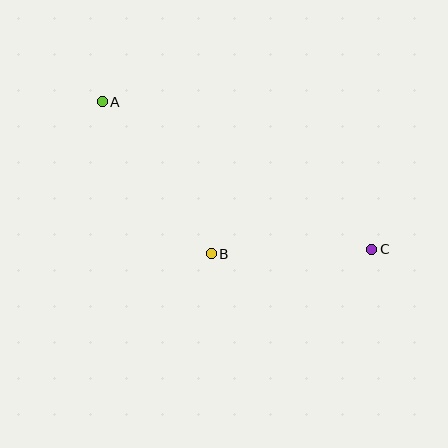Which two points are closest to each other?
Points B and C are closest to each other.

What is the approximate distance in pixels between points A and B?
The distance between A and B is approximately 187 pixels.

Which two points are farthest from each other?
Points A and C are farthest from each other.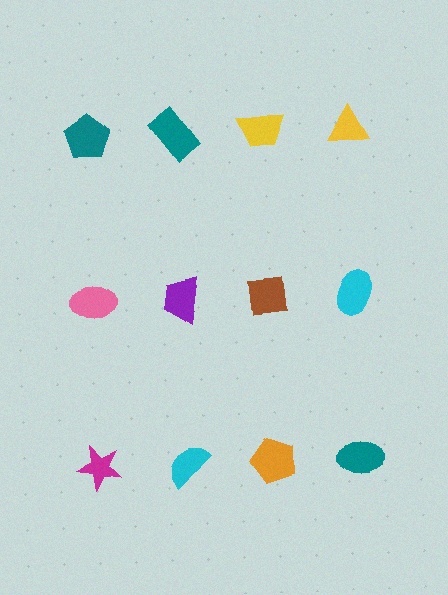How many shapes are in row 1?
4 shapes.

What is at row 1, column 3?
A yellow trapezoid.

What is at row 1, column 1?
A teal pentagon.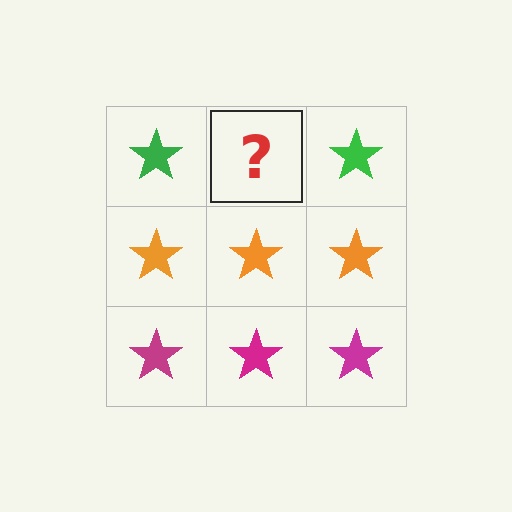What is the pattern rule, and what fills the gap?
The rule is that each row has a consistent color. The gap should be filled with a green star.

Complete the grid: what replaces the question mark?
The question mark should be replaced with a green star.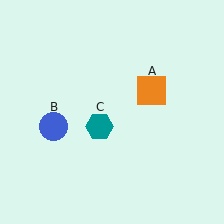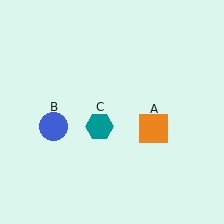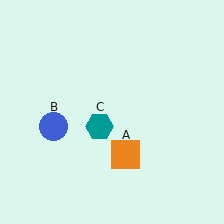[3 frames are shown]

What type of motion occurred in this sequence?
The orange square (object A) rotated clockwise around the center of the scene.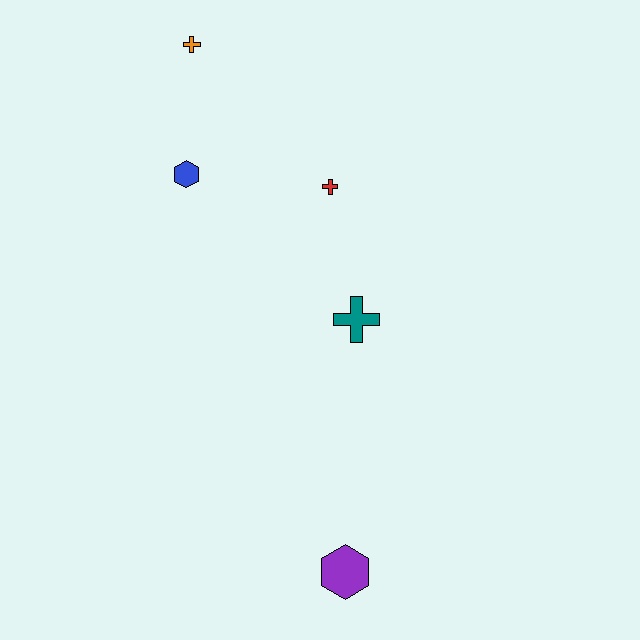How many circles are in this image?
There are no circles.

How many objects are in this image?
There are 5 objects.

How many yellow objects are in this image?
There are no yellow objects.